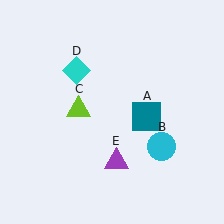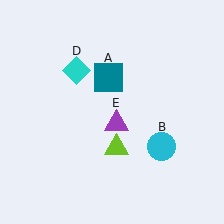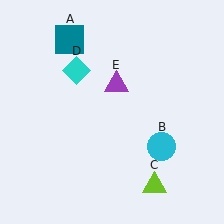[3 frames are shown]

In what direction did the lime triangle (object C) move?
The lime triangle (object C) moved down and to the right.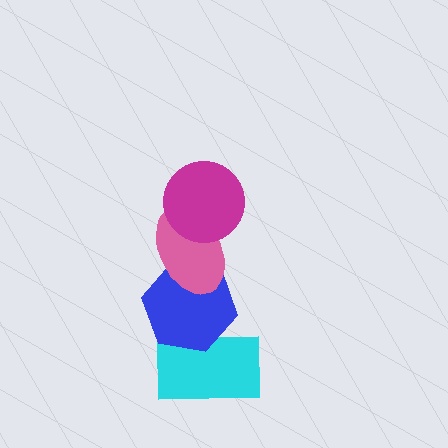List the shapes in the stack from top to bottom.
From top to bottom: the magenta circle, the pink ellipse, the blue hexagon, the cyan rectangle.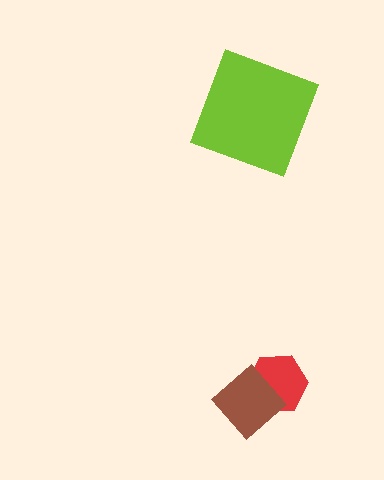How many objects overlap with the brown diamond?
1 object overlaps with the brown diamond.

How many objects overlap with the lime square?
0 objects overlap with the lime square.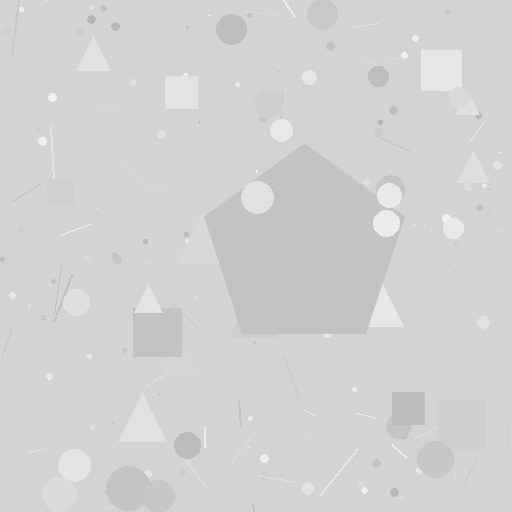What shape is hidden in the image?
A pentagon is hidden in the image.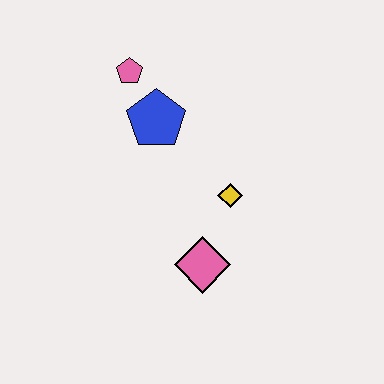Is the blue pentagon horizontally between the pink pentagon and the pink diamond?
Yes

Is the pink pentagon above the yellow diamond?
Yes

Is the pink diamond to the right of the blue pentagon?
Yes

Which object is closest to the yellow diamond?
The pink diamond is closest to the yellow diamond.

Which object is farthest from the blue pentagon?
The pink diamond is farthest from the blue pentagon.